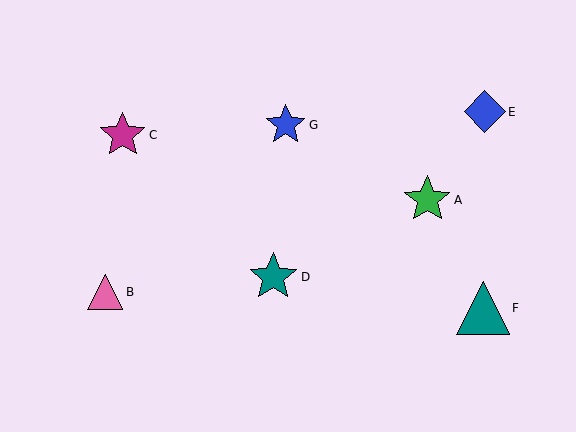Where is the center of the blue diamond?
The center of the blue diamond is at (485, 112).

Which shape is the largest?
The teal triangle (labeled F) is the largest.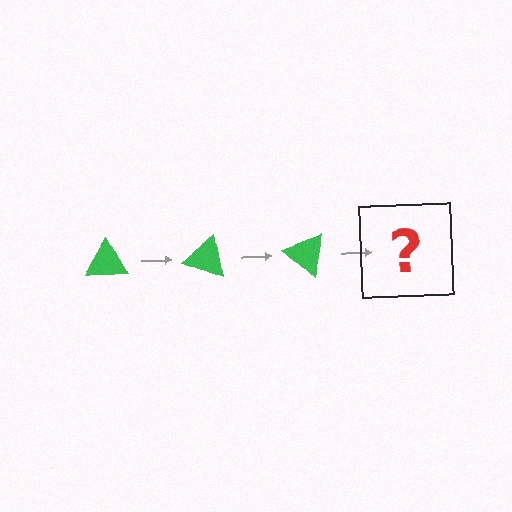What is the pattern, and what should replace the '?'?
The pattern is that the triangle rotates 20 degrees each step. The '?' should be a green triangle rotated 60 degrees.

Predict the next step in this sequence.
The next step is a green triangle rotated 60 degrees.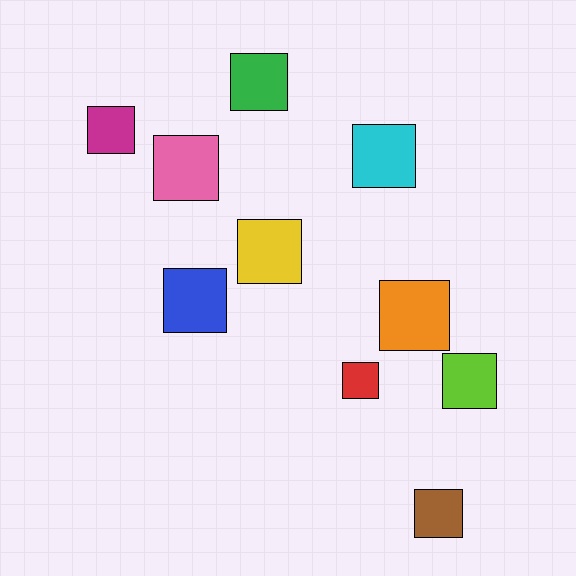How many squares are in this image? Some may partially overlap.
There are 10 squares.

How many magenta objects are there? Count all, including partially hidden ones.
There is 1 magenta object.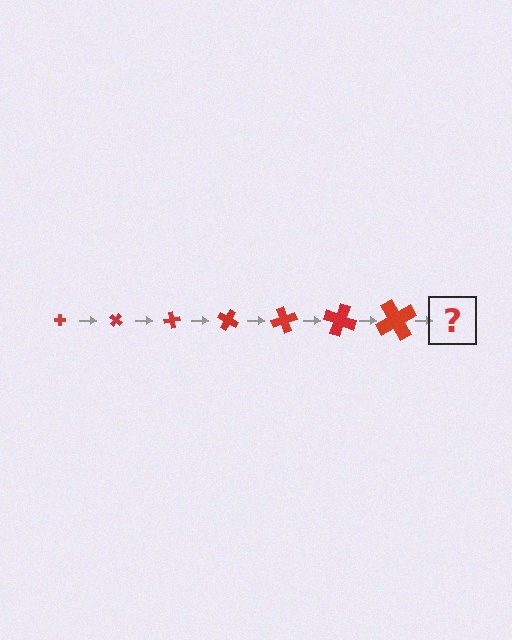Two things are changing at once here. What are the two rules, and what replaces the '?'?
The two rules are that the cross grows larger each step and it rotates 40 degrees each step. The '?' should be a cross, larger than the previous one and rotated 280 degrees from the start.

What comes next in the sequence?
The next element should be a cross, larger than the previous one and rotated 280 degrees from the start.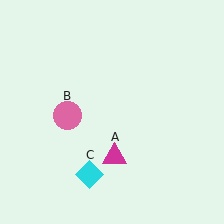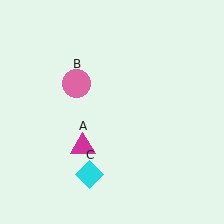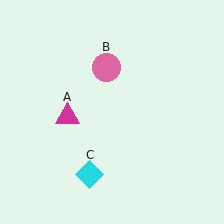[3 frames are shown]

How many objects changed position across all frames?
2 objects changed position: magenta triangle (object A), pink circle (object B).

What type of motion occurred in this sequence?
The magenta triangle (object A), pink circle (object B) rotated clockwise around the center of the scene.